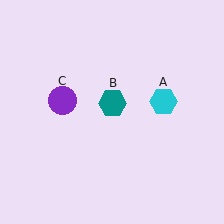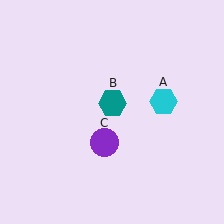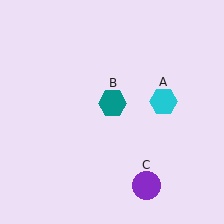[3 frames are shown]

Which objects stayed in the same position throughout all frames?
Cyan hexagon (object A) and teal hexagon (object B) remained stationary.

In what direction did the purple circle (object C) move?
The purple circle (object C) moved down and to the right.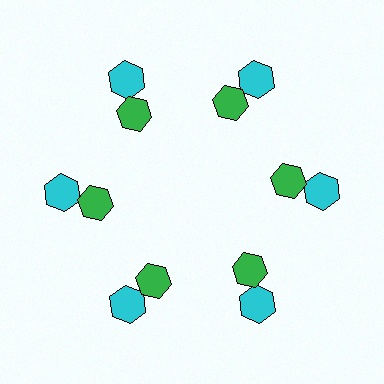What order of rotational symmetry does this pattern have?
This pattern has 6-fold rotational symmetry.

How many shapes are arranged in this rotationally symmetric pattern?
There are 12 shapes, arranged in 6 groups of 2.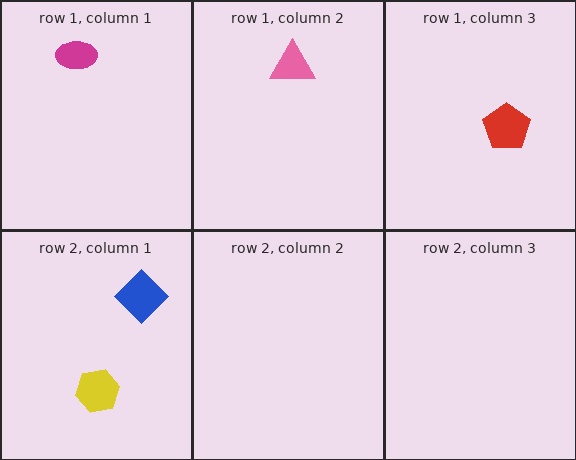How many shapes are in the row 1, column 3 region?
1.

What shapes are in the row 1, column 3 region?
The red pentagon.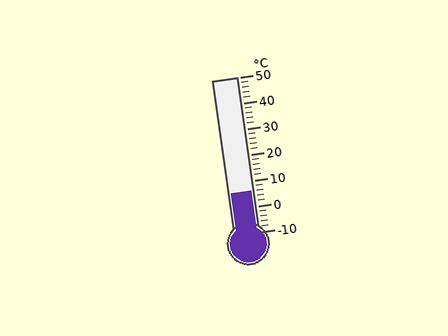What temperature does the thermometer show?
The thermometer shows approximately 6°C.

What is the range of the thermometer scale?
The thermometer scale ranges from -10°C to 50°C.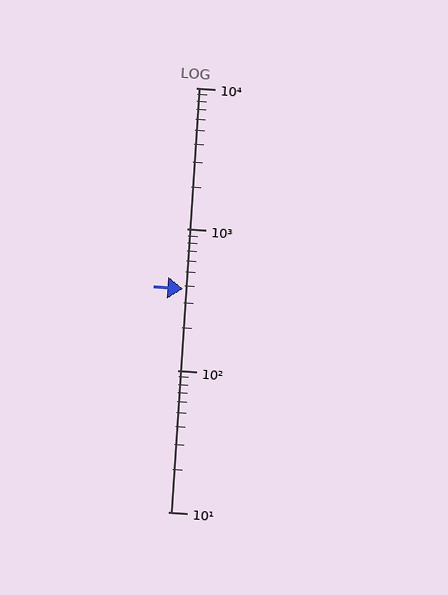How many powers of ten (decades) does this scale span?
The scale spans 3 decades, from 10 to 10000.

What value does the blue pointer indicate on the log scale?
The pointer indicates approximately 380.